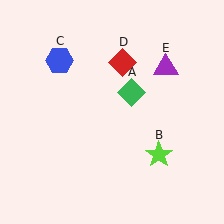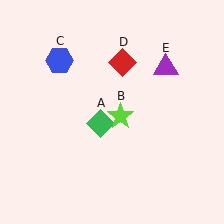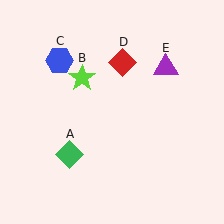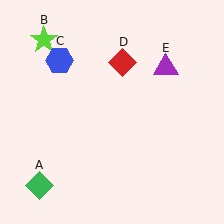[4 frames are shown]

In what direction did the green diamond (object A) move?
The green diamond (object A) moved down and to the left.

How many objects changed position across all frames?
2 objects changed position: green diamond (object A), lime star (object B).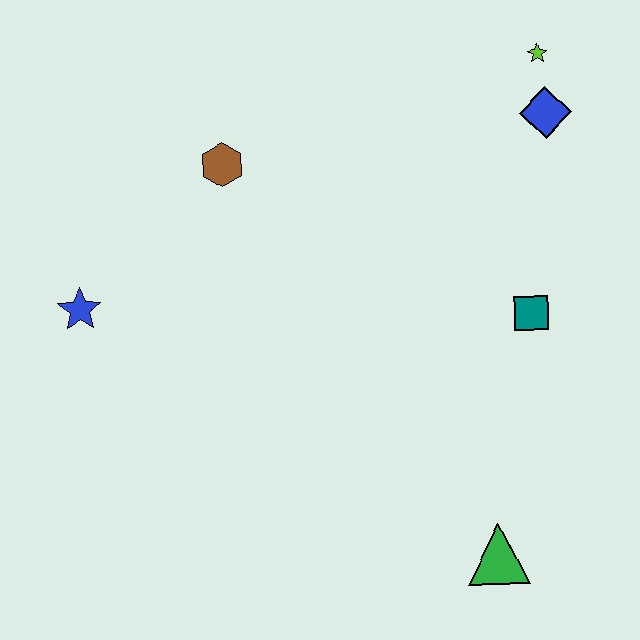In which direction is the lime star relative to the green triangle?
The lime star is above the green triangle.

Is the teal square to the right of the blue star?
Yes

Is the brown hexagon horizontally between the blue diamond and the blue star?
Yes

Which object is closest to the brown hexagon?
The blue star is closest to the brown hexagon.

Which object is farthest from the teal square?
The blue star is farthest from the teal square.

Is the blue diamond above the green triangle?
Yes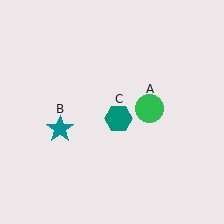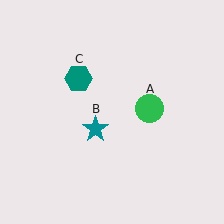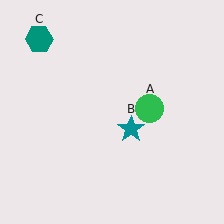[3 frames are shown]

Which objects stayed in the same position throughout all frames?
Green circle (object A) remained stationary.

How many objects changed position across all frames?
2 objects changed position: teal star (object B), teal hexagon (object C).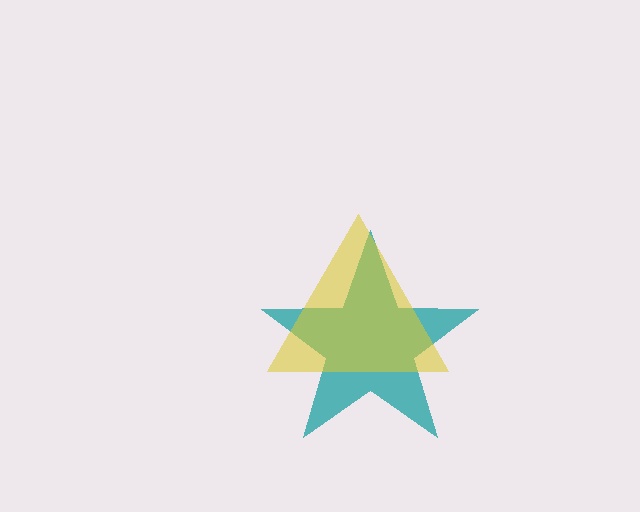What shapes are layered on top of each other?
The layered shapes are: a teal star, a yellow triangle.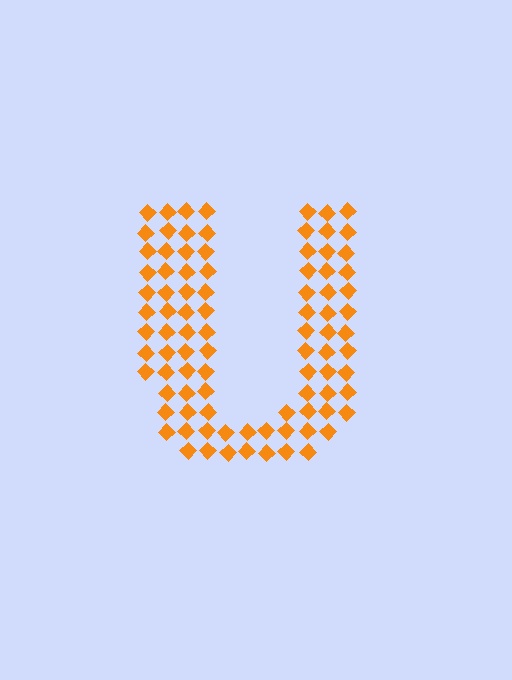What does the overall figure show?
The overall figure shows the letter U.